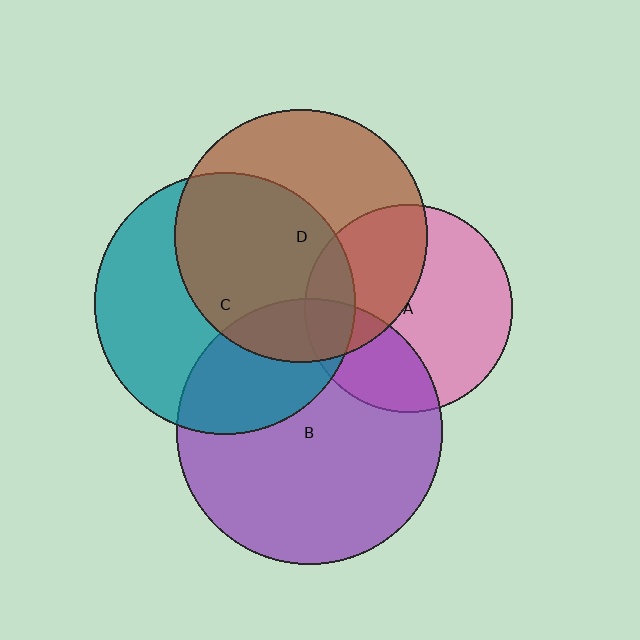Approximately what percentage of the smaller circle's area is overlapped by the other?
Approximately 15%.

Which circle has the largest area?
Circle B (purple).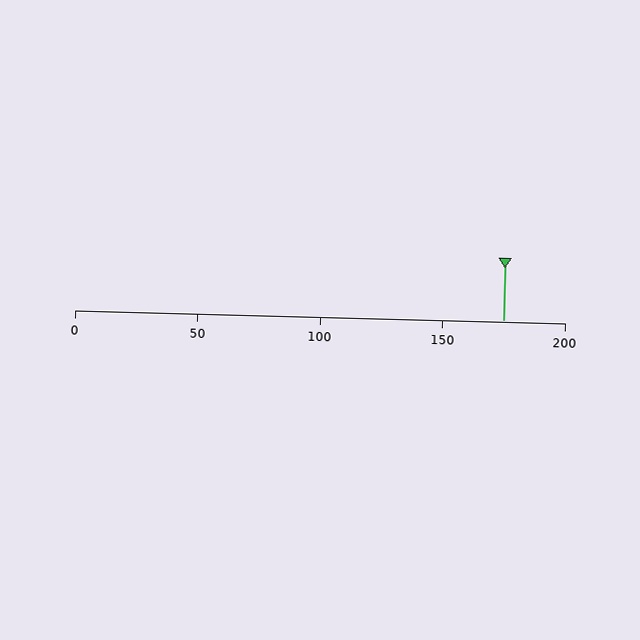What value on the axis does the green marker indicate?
The marker indicates approximately 175.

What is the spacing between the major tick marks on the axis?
The major ticks are spaced 50 apart.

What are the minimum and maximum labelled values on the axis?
The axis runs from 0 to 200.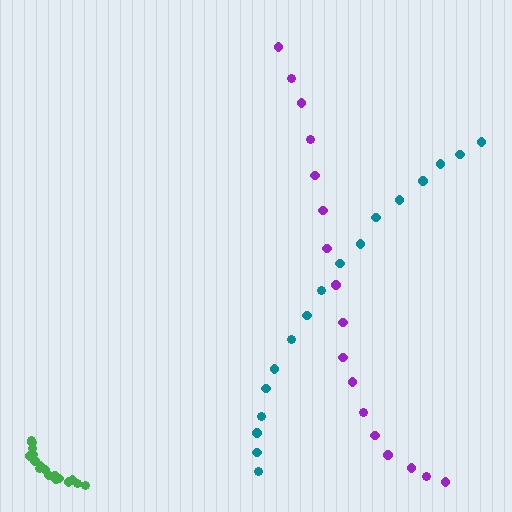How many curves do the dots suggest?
There are 3 distinct paths.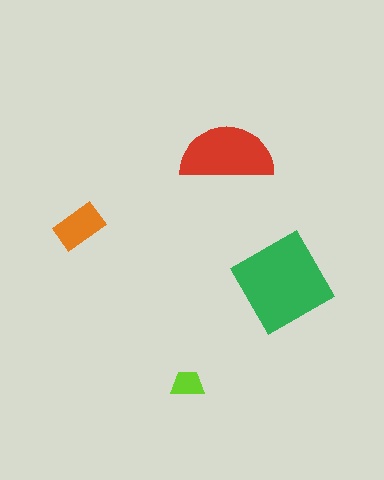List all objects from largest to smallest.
The green diamond, the red semicircle, the orange rectangle, the lime trapezoid.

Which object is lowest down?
The lime trapezoid is bottommost.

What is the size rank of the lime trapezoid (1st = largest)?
4th.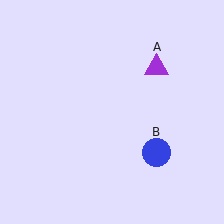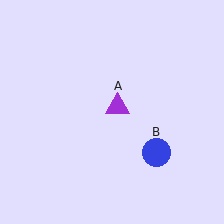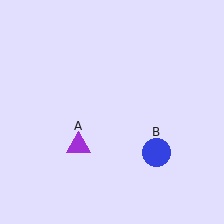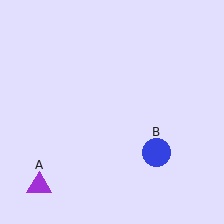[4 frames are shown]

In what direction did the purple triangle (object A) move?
The purple triangle (object A) moved down and to the left.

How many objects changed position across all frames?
1 object changed position: purple triangle (object A).